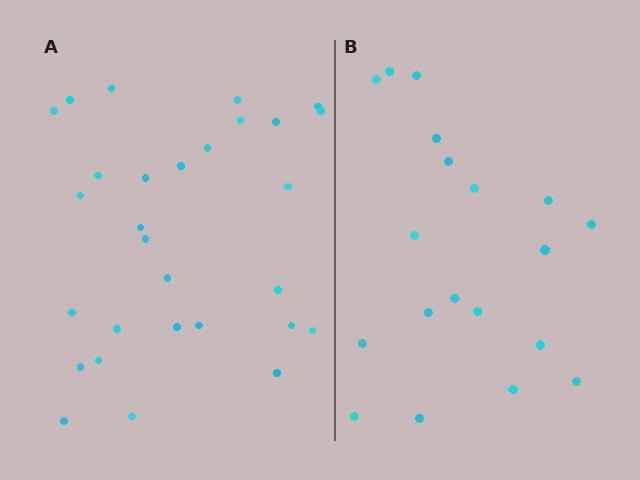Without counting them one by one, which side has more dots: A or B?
Region A (the left region) has more dots.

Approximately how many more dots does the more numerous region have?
Region A has roughly 10 or so more dots than region B.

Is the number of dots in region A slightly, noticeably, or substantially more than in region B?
Region A has substantially more. The ratio is roughly 1.5 to 1.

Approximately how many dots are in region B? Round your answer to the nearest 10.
About 20 dots. (The exact count is 19, which rounds to 20.)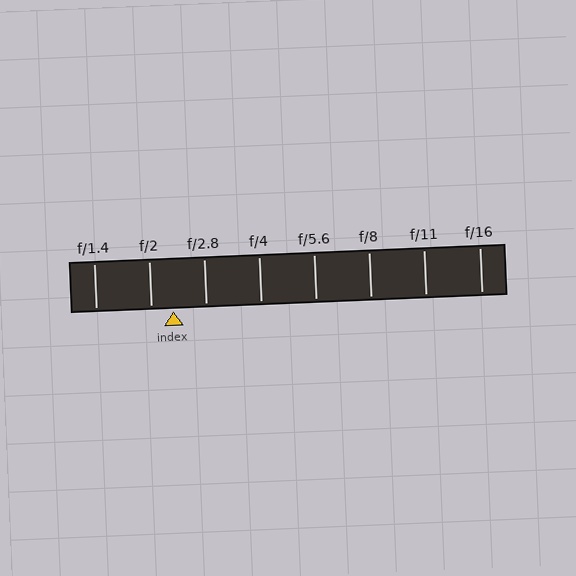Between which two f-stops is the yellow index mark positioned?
The index mark is between f/2 and f/2.8.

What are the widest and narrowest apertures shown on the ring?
The widest aperture shown is f/1.4 and the narrowest is f/16.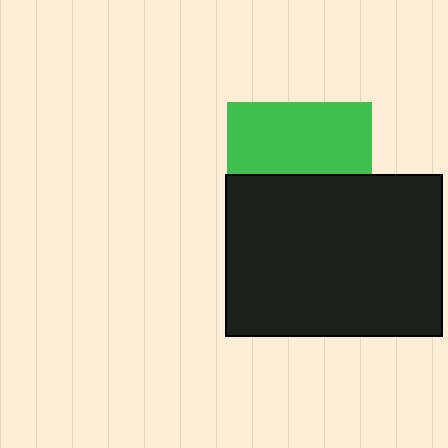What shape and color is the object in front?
The object in front is a black rectangle.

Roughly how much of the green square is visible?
About half of it is visible (roughly 50%).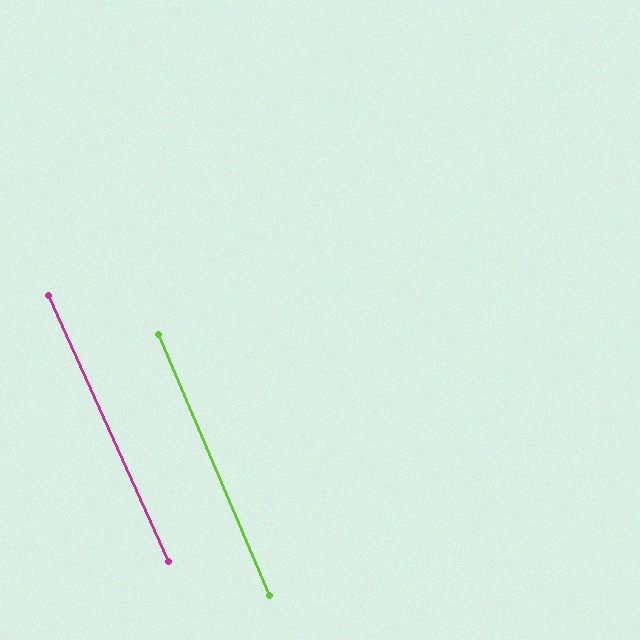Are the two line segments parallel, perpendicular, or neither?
Parallel — their directions differ by only 1.2°.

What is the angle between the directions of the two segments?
Approximately 1 degree.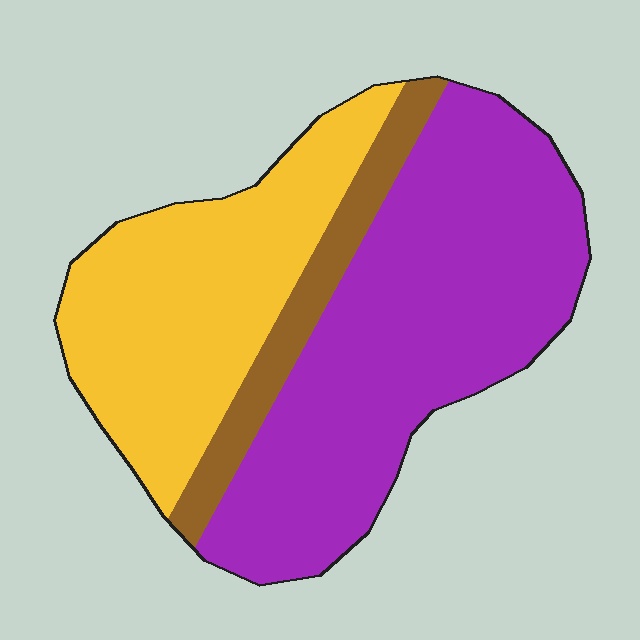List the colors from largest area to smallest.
From largest to smallest: purple, yellow, brown.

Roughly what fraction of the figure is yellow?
Yellow covers around 35% of the figure.